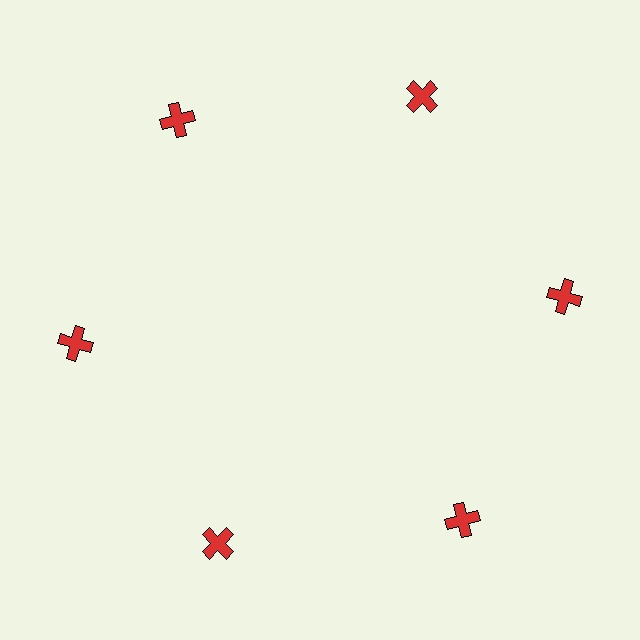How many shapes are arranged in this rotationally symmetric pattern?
There are 6 shapes, arranged in 6 groups of 1.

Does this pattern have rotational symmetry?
Yes, this pattern has 6-fold rotational symmetry. It looks the same after rotating 60 degrees around the center.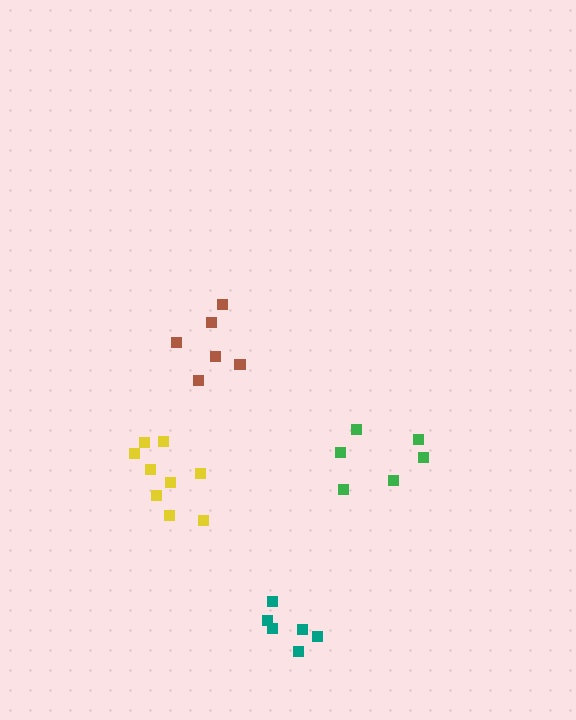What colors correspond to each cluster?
The clusters are colored: yellow, teal, green, brown.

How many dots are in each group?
Group 1: 9 dots, Group 2: 6 dots, Group 3: 6 dots, Group 4: 6 dots (27 total).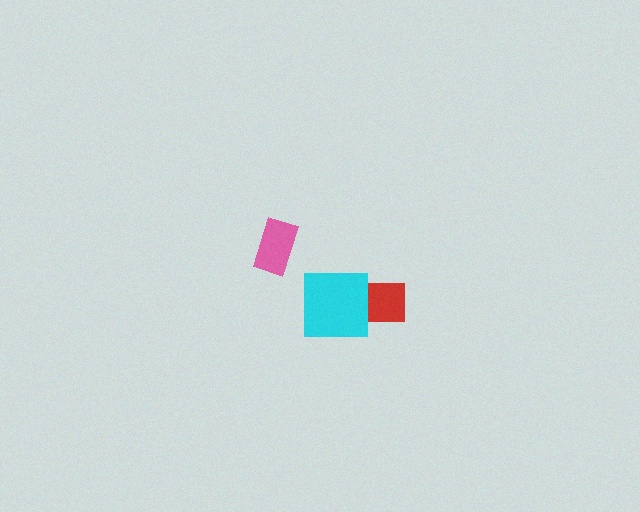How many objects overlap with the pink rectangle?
0 objects overlap with the pink rectangle.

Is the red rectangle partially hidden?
Yes, it is partially covered by another shape.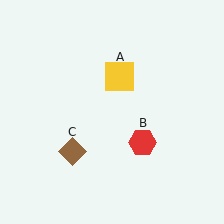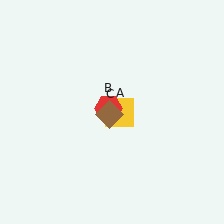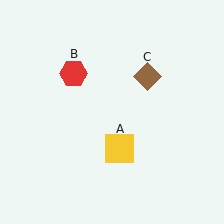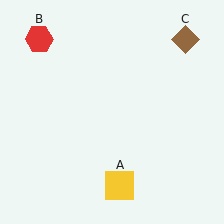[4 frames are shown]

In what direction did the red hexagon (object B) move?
The red hexagon (object B) moved up and to the left.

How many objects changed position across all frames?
3 objects changed position: yellow square (object A), red hexagon (object B), brown diamond (object C).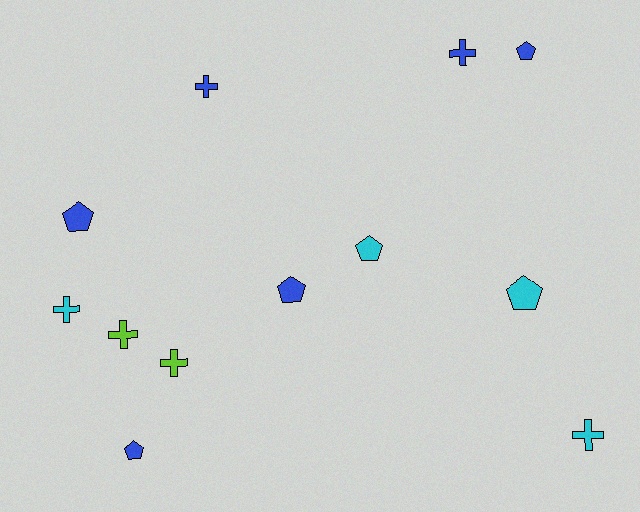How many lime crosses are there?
There are 2 lime crosses.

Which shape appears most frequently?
Cross, with 6 objects.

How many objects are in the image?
There are 12 objects.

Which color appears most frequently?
Blue, with 6 objects.